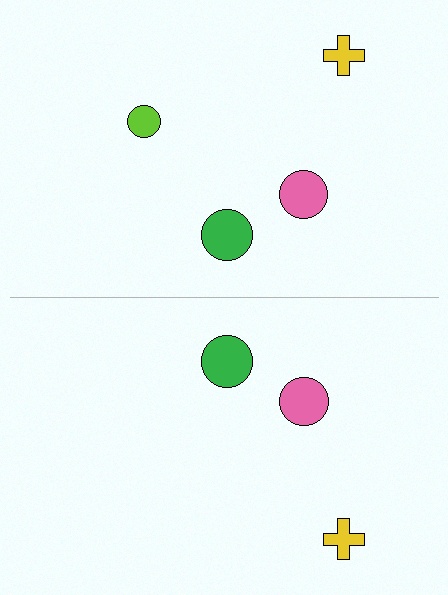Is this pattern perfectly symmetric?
No, the pattern is not perfectly symmetric. A lime circle is missing from the bottom side.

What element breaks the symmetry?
A lime circle is missing from the bottom side.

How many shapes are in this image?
There are 7 shapes in this image.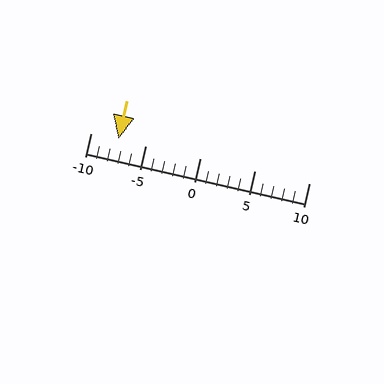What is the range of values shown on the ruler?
The ruler shows values from -10 to 10.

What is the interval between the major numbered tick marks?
The major tick marks are spaced 5 units apart.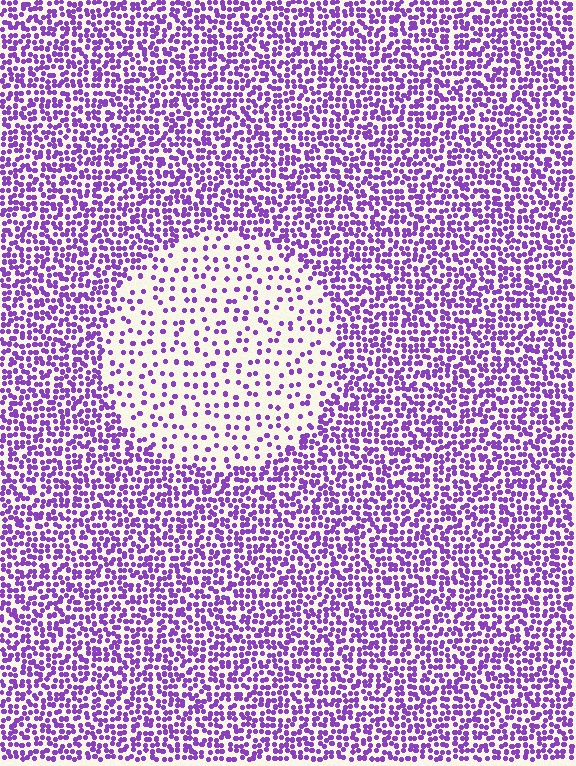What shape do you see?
I see a circle.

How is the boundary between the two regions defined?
The boundary is defined by a change in element density (approximately 2.7x ratio). All elements are the same color, size, and shape.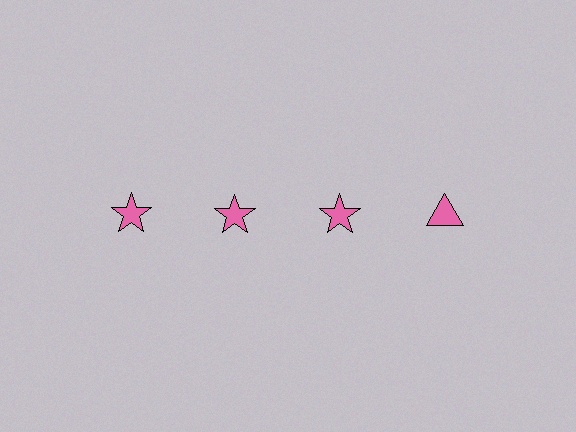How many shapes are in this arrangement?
There are 4 shapes arranged in a grid pattern.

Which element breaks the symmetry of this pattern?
The pink triangle in the top row, second from right column breaks the symmetry. All other shapes are pink stars.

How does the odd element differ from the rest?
It has a different shape: triangle instead of star.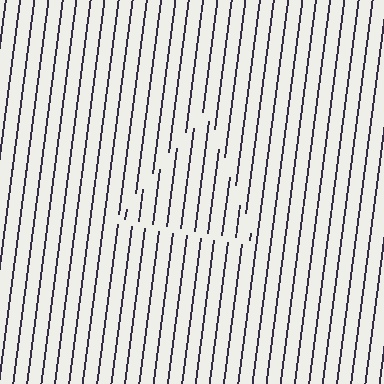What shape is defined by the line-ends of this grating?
An illusory triangle. The interior of the shape contains the same grating, shifted by half a period — the contour is defined by the phase discontinuity where line-ends from the inner and outer gratings abut.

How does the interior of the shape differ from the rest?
The interior of the shape contains the same grating, shifted by half a period — the contour is defined by the phase discontinuity where line-ends from the inner and outer gratings abut.